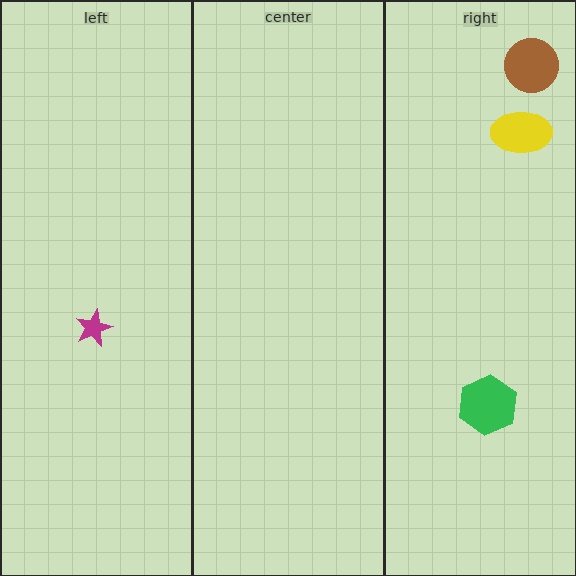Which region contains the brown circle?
The right region.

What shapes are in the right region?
The yellow ellipse, the green hexagon, the brown circle.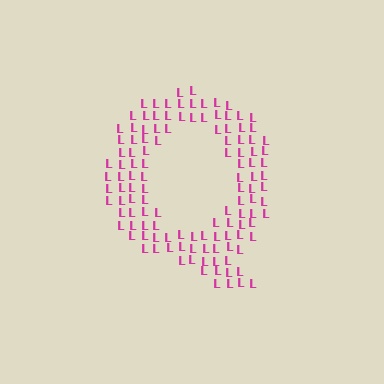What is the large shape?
The large shape is the letter Q.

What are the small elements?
The small elements are letter L's.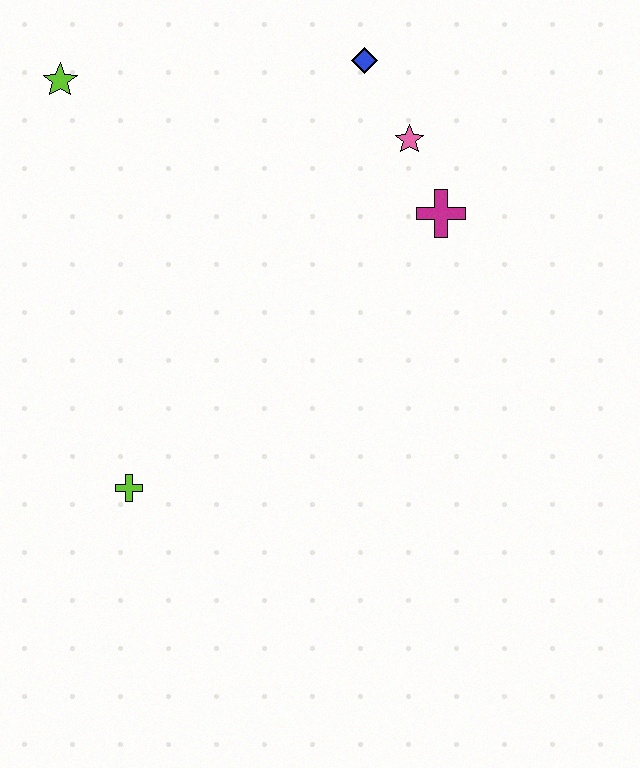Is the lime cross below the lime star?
Yes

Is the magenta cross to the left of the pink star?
No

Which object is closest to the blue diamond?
The pink star is closest to the blue diamond.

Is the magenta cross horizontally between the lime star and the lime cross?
No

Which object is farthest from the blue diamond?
The lime cross is farthest from the blue diamond.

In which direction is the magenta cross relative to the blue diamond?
The magenta cross is below the blue diamond.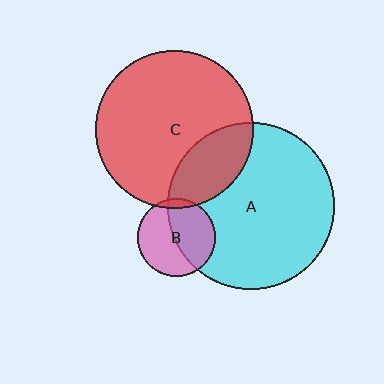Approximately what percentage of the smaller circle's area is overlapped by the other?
Approximately 5%.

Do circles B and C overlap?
Yes.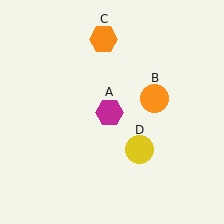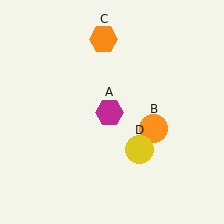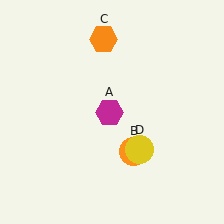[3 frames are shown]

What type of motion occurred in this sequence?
The orange circle (object B) rotated clockwise around the center of the scene.